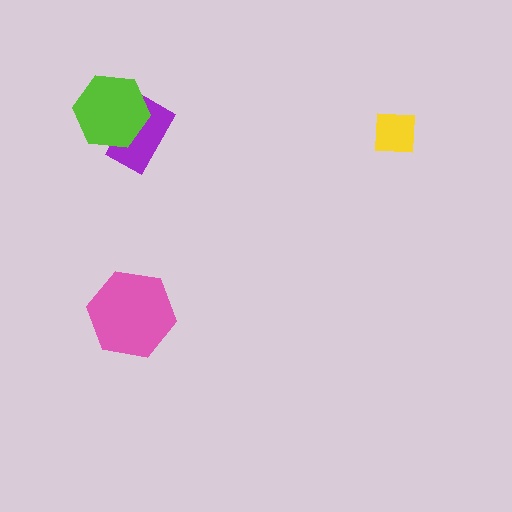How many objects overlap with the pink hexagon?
0 objects overlap with the pink hexagon.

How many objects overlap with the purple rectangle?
1 object overlaps with the purple rectangle.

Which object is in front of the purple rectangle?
The lime hexagon is in front of the purple rectangle.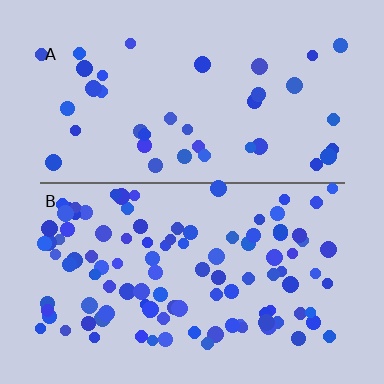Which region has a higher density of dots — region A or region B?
B (the bottom).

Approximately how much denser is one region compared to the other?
Approximately 2.8× — region B over region A.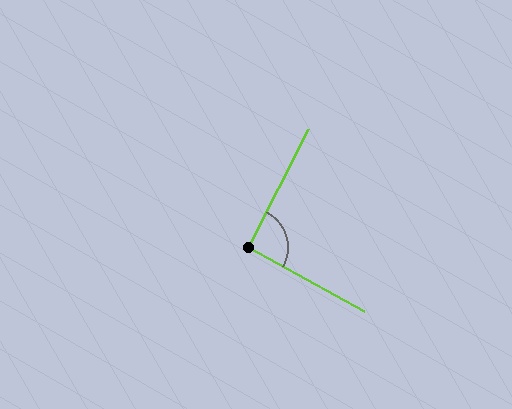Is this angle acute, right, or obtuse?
It is approximately a right angle.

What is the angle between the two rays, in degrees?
Approximately 92 degrees.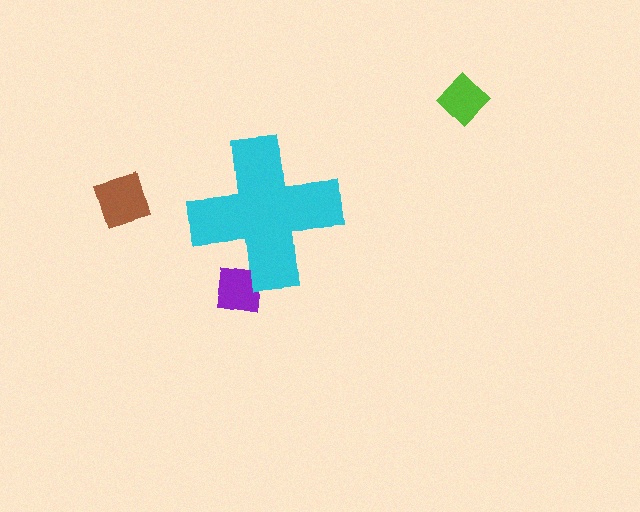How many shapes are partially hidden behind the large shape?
1 shape is partially hidden.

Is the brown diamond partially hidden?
No, the brown diamond is fully visible.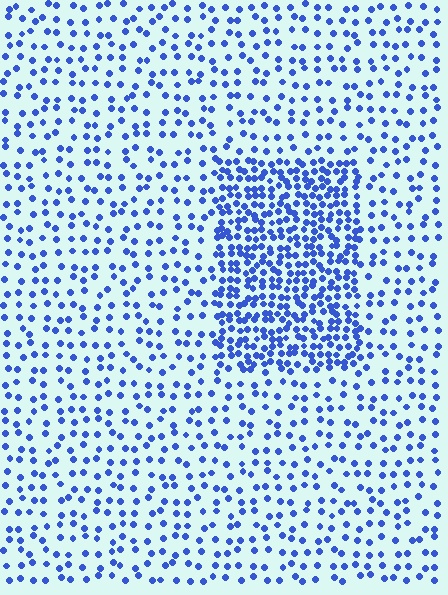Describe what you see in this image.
The image contains small blue elements arranged at two different densities. A rectangle-shaped region is visible where the elements are more densely packed than the surrounding area.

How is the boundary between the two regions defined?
The boundary is defined by a change in element density (approximately 2.4x ratio). All elements are the same color, size, and shape.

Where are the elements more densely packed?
The elements are more densely packed inside the rectangle boundary.